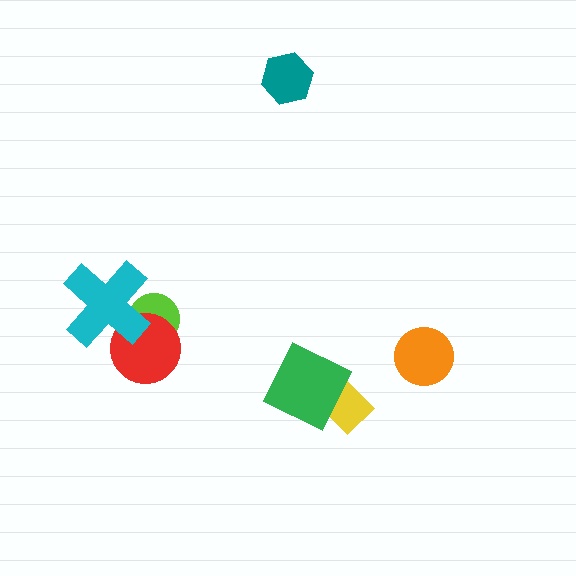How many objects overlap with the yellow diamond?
1 object overlaps with the yellow diamond.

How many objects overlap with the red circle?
2 objects overlap with the red circle.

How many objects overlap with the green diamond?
1 object overlaps with the green diamond.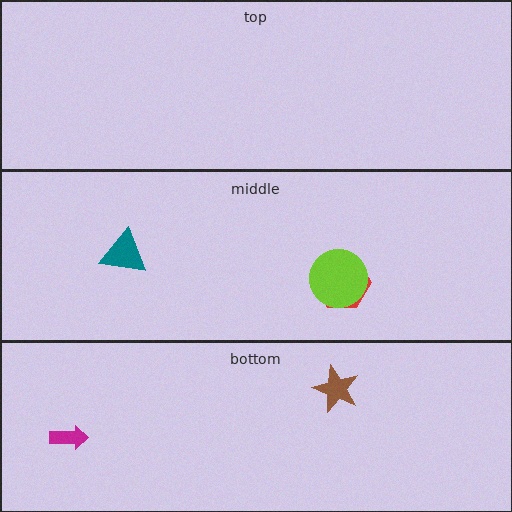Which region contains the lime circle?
The middle region.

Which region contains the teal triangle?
The middle region.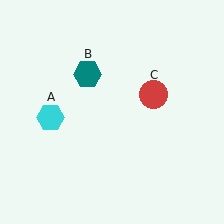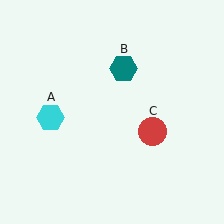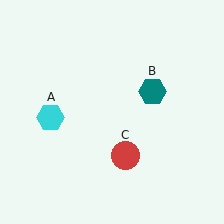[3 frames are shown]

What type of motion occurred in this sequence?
The teal hexagon (object B), red circle (object C) rotated clockwise around the center of the scene.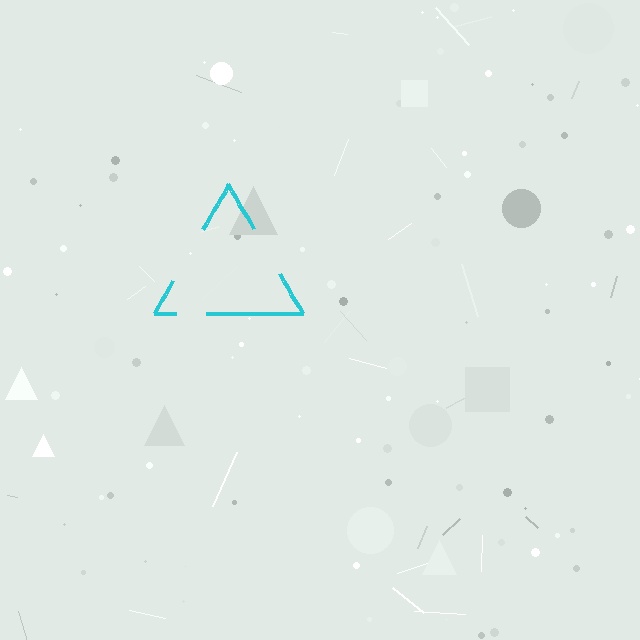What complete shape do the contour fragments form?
The contour fragments form a triangle.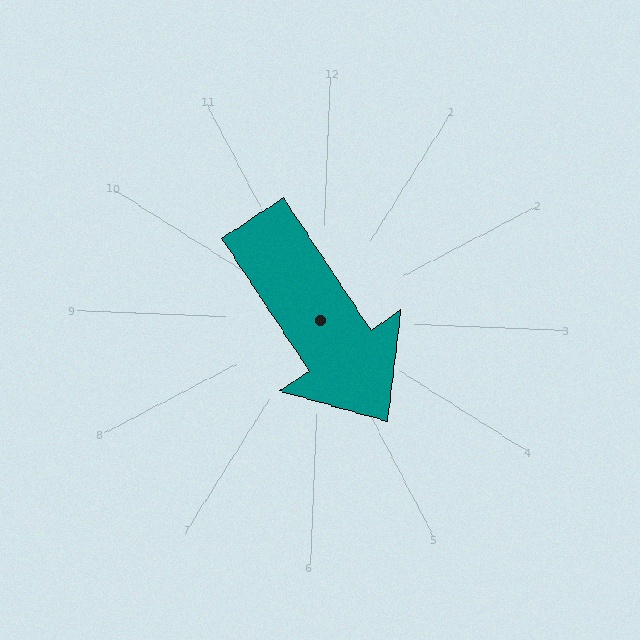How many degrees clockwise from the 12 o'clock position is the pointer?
Approximately 144 degrees.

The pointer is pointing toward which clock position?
Roughly 5 o'clock.